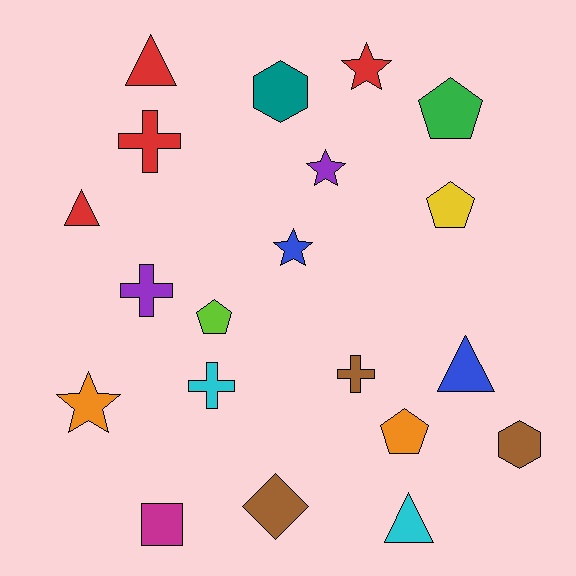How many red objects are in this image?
There are 4 red objects.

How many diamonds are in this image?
There is 1 diamond.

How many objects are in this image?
There are 20 objects.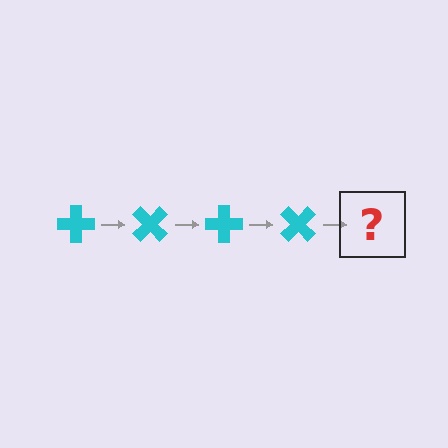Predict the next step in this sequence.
The next step is a cyan cross rotated 180 degrees.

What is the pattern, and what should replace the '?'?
The pattern is that the cross rotates 45 degrees each step. The '?' should be a cyan cross rotated 180 degrees.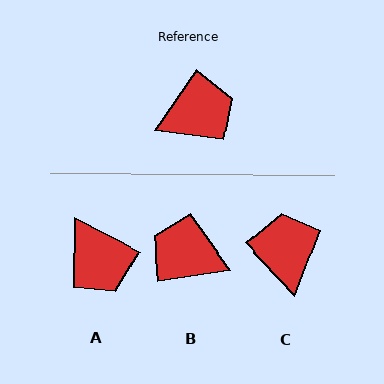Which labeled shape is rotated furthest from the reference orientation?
B, about 133 degrees away.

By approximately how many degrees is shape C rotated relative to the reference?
Approximately 77 degrees counter-clockwise.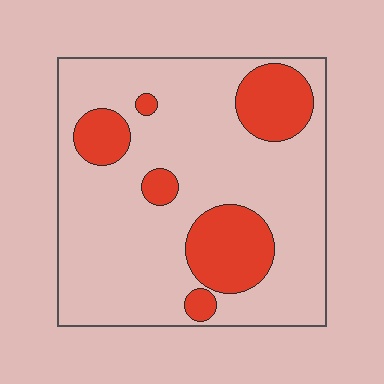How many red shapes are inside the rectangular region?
6.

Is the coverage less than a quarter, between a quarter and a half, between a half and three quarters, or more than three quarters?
Less than a quarter.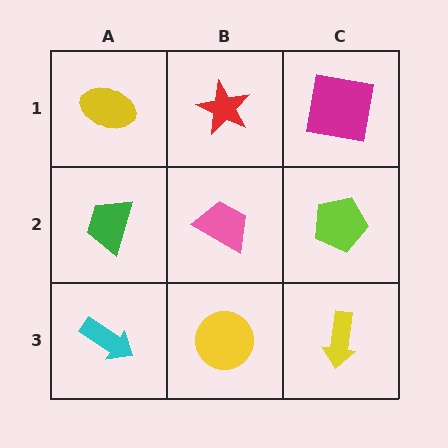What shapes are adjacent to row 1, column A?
A green trapezoid (row 2, column A), a red star (row 1, column B).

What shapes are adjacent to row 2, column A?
A yellow ellipse (row 1, column A), a cyan arrow (row 3, column A), a pink trapezoid (row 2, column B).